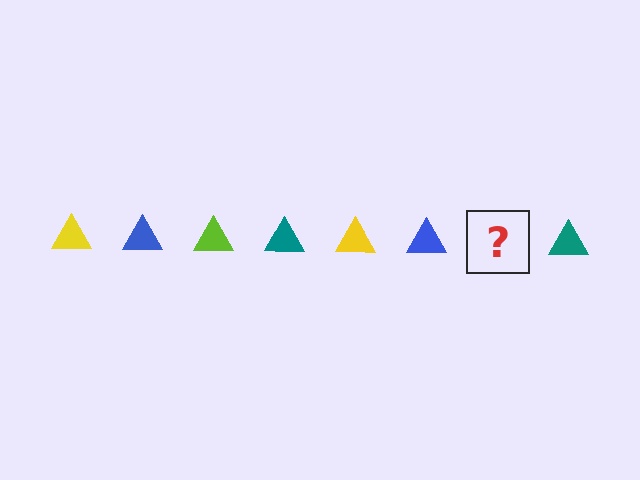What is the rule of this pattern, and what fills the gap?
The rule is that the pattern cycles through yellow, blue, lime, teal triangles. The gap should be filled with a lime triangle.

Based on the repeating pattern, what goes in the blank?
The blank should be a lime triangle.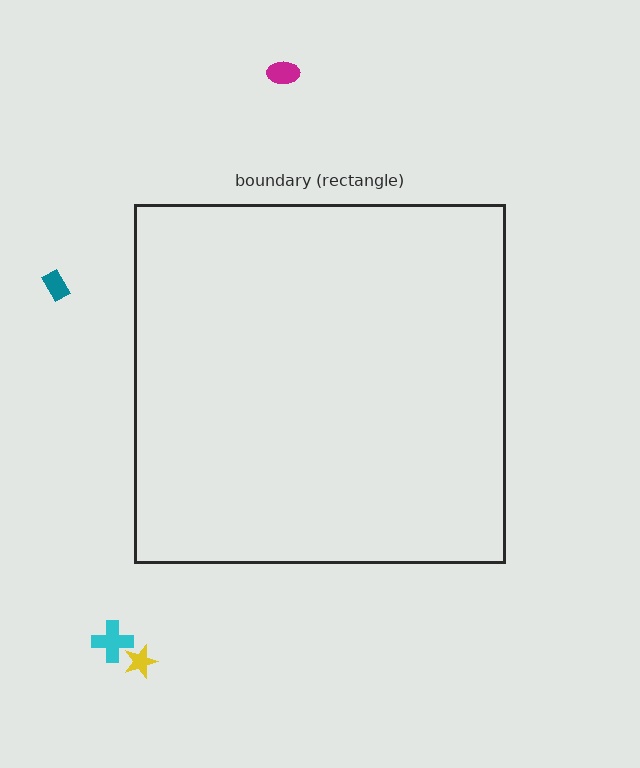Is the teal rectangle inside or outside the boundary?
Outside.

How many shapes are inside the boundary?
0 inside, 4 outside.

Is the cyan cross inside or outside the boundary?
Outside.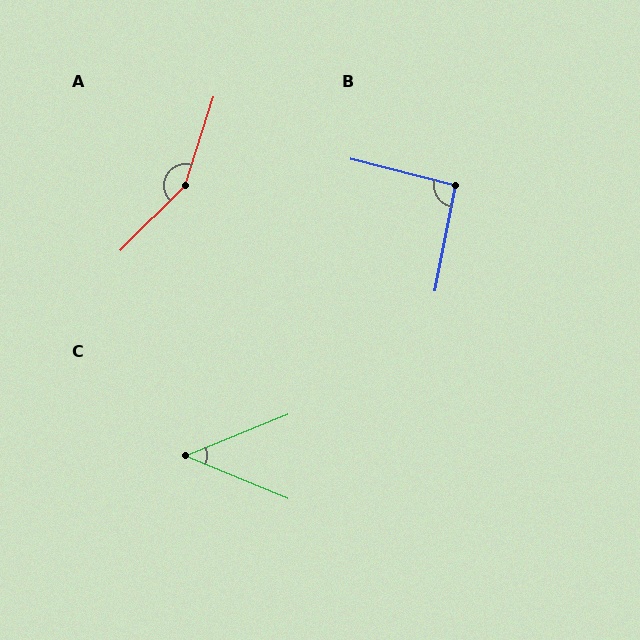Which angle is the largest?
A, at approximately 153 degrees.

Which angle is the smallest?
C, at approximately 44 degrees.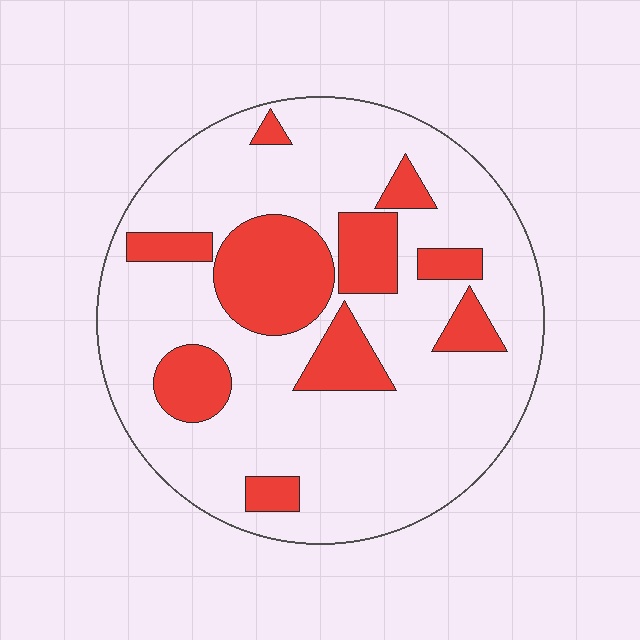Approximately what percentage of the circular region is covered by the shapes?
Approximately 25%.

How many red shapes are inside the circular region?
10.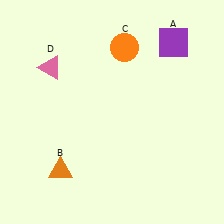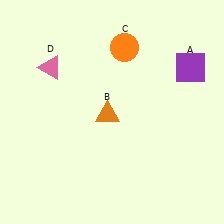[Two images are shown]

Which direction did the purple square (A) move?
The purple square (A) moved down.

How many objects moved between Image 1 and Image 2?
2 objects moved between the two images.